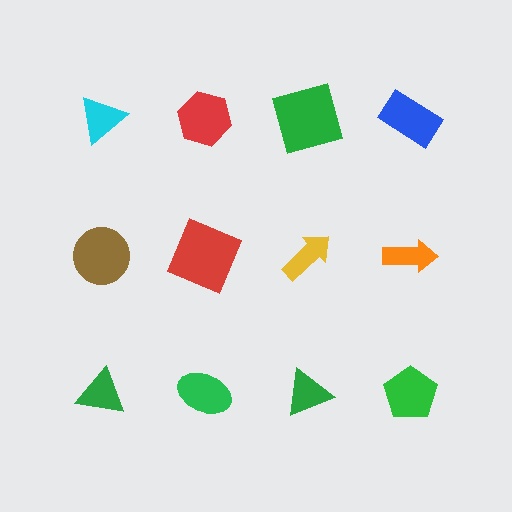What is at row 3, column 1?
A green triangle.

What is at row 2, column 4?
An orange arrow.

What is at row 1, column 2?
A red hexagon.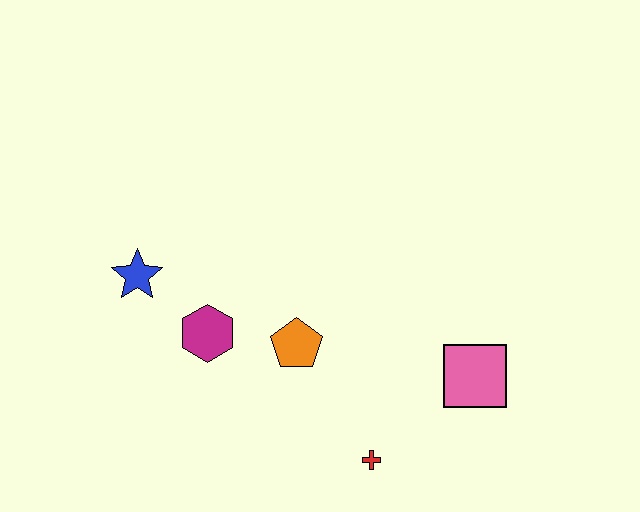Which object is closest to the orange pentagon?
The magenta hexagon is closest to the orange pentagon.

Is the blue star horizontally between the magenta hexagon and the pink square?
No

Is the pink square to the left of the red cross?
No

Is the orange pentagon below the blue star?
Yes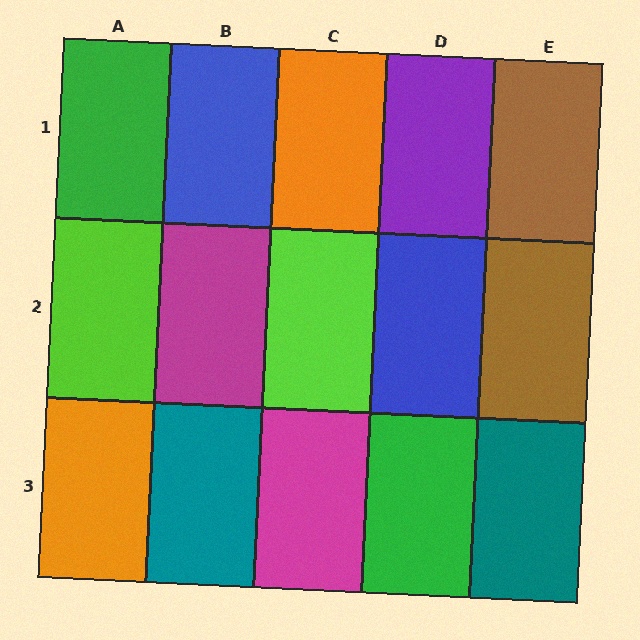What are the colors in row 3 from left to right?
Orange, teal, magenta, green, teal.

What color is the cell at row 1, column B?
Blue.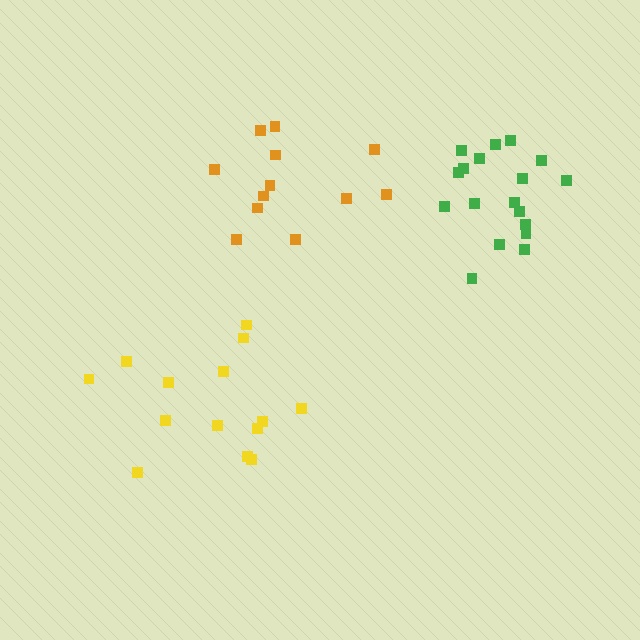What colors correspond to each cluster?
The clusters are colored: orange, green, yellow.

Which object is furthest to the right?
The green cluster is rightmost.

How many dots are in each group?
Group 1: 12 dots, Group 2: 18 dots, Group 3: 14 dots (44 total).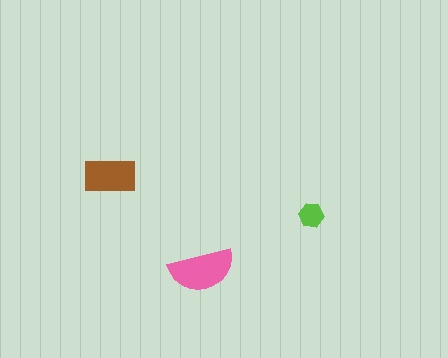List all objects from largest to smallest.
The pink semicircle, the brown rectangle, the lime hexagon.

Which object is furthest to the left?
The brown rectangle is leftmost.